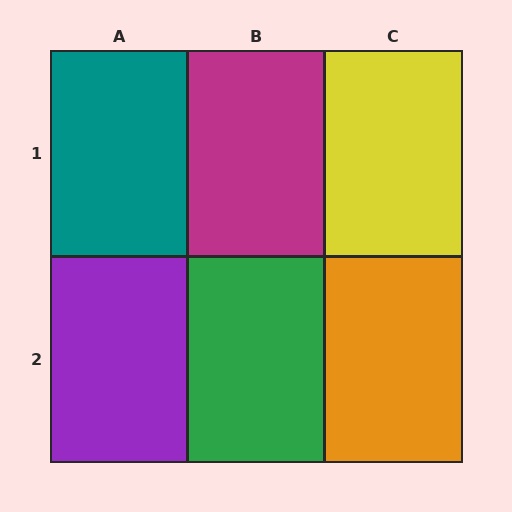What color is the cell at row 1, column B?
Magenta.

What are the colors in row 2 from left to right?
Purple, green, orange.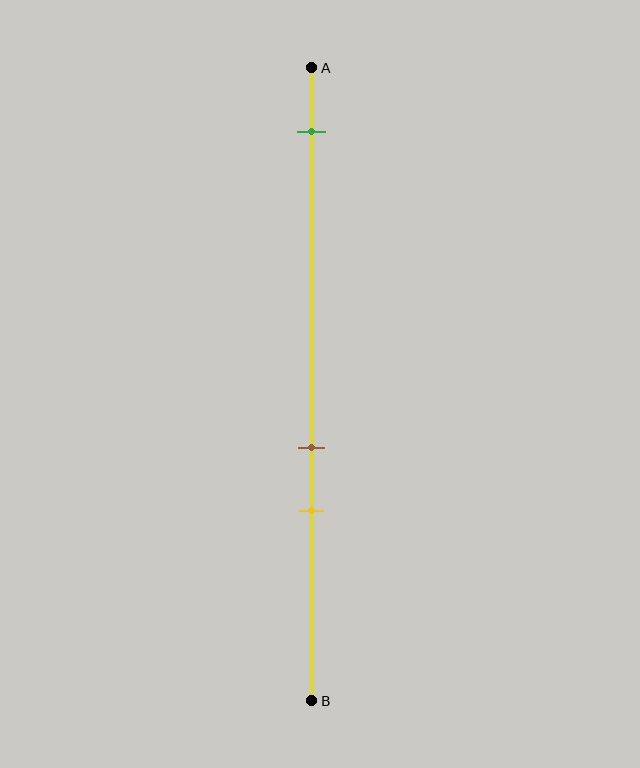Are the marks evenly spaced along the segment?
No, the marks are not evenly spaced.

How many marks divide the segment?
There are 3 marks dividing the segment.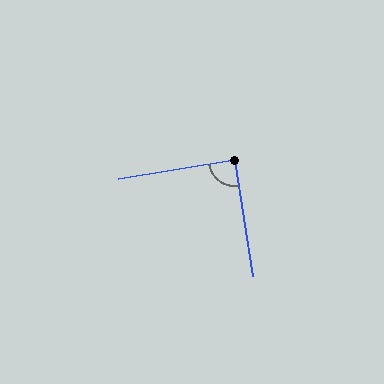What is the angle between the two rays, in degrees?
Approximately 90 degrees.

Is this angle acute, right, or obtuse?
It is approximately a right angle.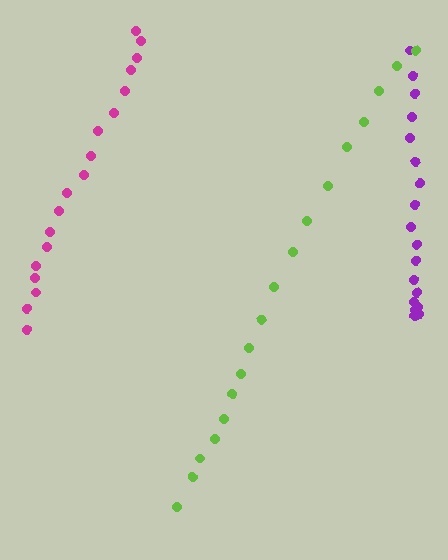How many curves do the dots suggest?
There are 3 distinct paths.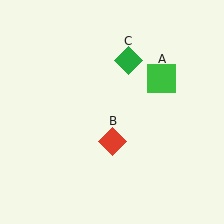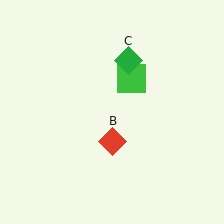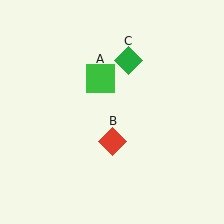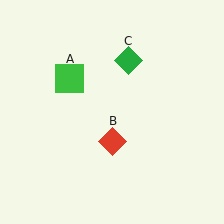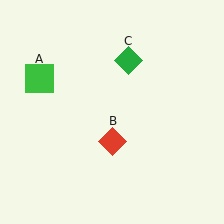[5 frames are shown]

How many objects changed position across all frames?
1 object changed position: green square (object A).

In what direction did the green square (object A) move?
The green square (object A) moved left.